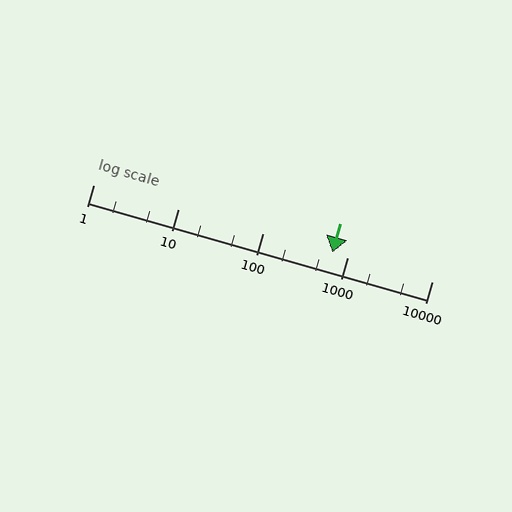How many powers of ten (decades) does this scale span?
The scale spans 4 decades, from 1 to 10000.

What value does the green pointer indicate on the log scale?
The pointer indicates approximately 660.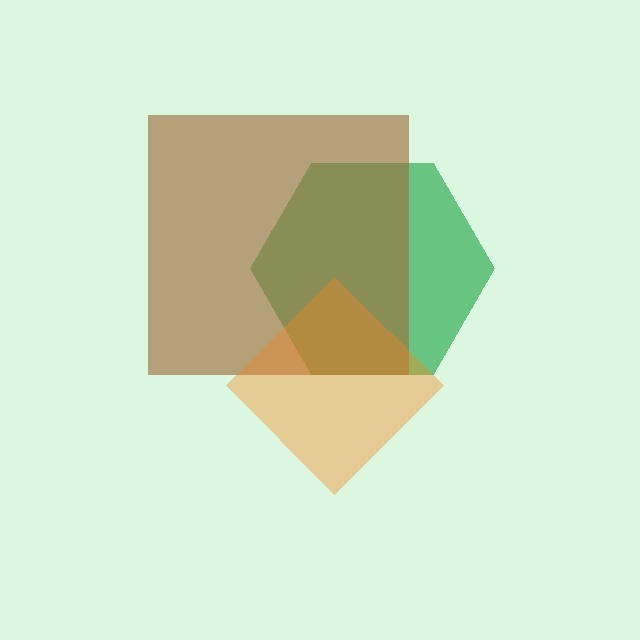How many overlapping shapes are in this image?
There are 3 overlapping shapes in the image.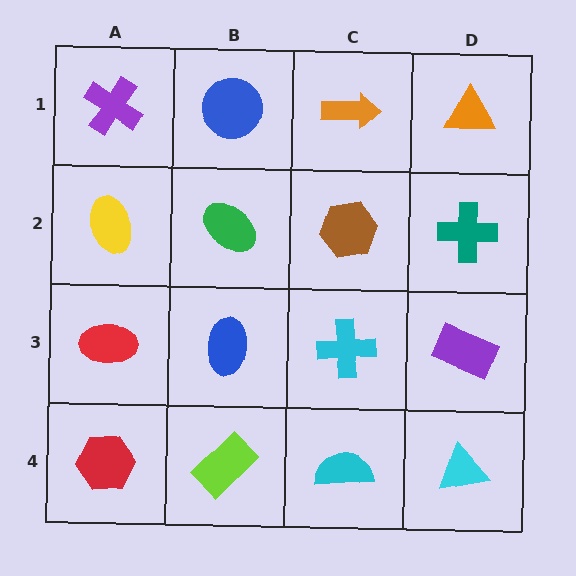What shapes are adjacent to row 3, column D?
A teal cross (row 2, column D), a cyan triangle (row 4, column D), a cyan cross (row 3, column C).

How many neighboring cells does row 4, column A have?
2.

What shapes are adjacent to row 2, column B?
A blue circle (row 1, column B), a blue ellipse (row 3, column B), a yellow ellipse (row 2, column A), a brown hexagon (row 2, column C).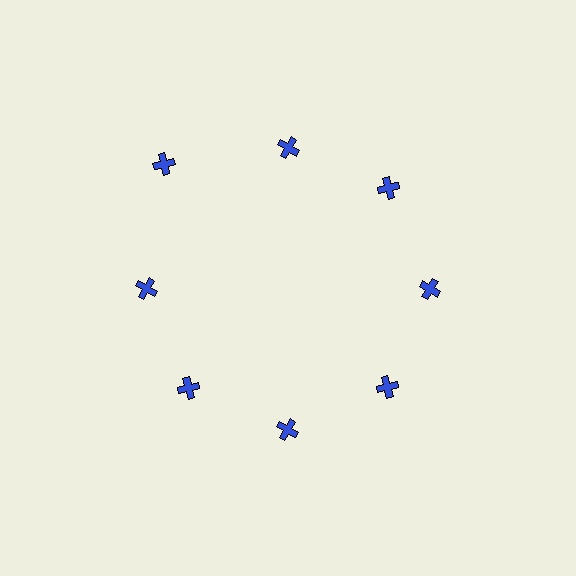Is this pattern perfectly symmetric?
No. The 8 blue crosses are arranged in a ring, but one element near the 10 o'clock position is pushed outward from the center, breaking the 8-fold rotational symmetry.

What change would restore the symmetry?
The symmetry would be restored by moving it inward, back onto the ring so that all 8 crosses sit at equal angles and equal distance from the center.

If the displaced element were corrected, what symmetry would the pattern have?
It would have 8-fold rotational symmetry — the pattern would map onto itself every 45 degrees.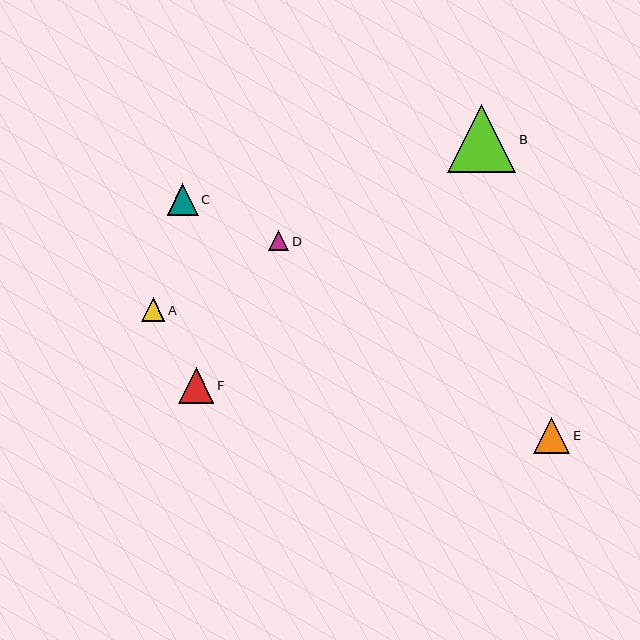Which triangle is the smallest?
Triangle D is the smallest with a size of approximately 20 pixels.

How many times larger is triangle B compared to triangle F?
Triangle B is approximately 1.9 times the size of triangle F.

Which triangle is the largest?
Triangle B is the largest with a size of approximately 68 pixels.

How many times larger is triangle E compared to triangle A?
Triangle E is approximately 1.5 times the size of triangle A.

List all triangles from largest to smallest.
From largest to smallest: B, E, F, C, A, D.